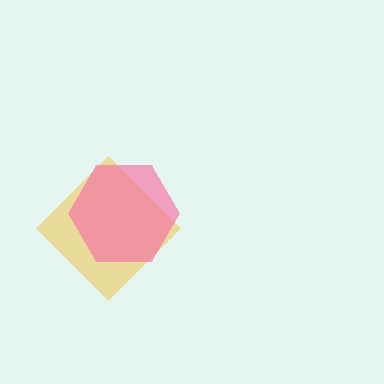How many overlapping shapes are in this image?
There are 2 overlapping shapes in the image.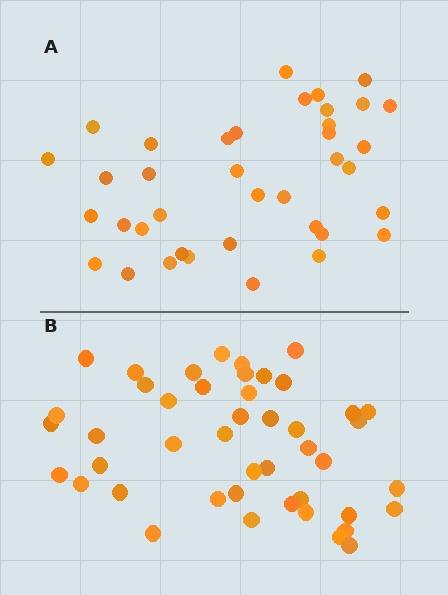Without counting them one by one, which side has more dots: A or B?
Region B (the bottom region) has more dots.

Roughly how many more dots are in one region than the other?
Region B has roughly 8 or so more dots than region A.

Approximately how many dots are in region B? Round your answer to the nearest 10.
About 40 dots. (The exact count is 45, which rounds to 40.)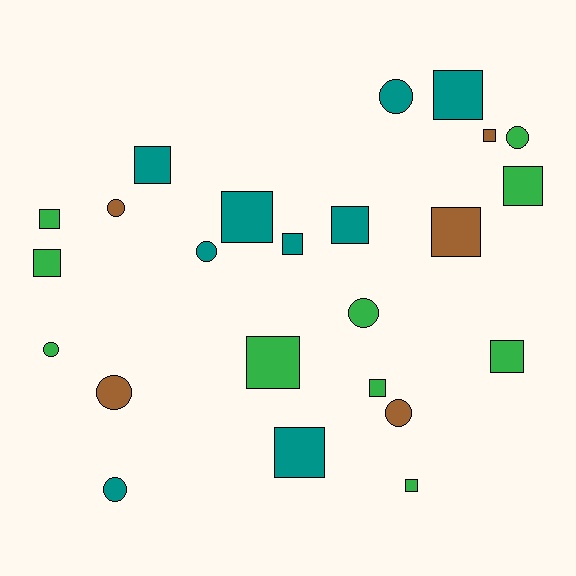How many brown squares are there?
There are 2 brown squares.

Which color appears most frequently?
Green, with 10 objects.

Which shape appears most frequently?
Square, with 15 objects.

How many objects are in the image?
There are 24 objects.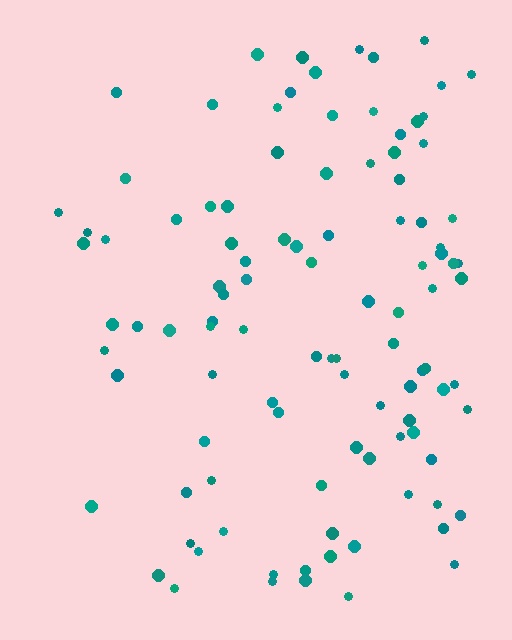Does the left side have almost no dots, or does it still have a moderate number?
Still a moderate number, just noticeably fewer than the right.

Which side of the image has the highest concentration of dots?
The right.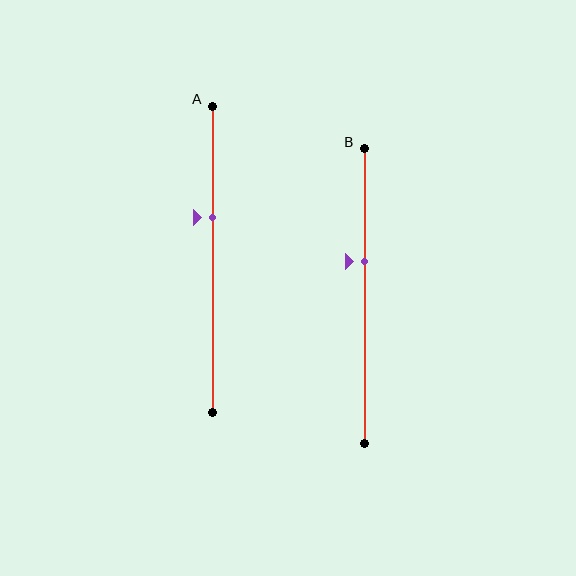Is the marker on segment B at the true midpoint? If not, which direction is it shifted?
No, the marker on segment B is shifted upward by about 12% of the segment length.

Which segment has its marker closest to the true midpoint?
Segment B has its marker closest to the true midpoint.